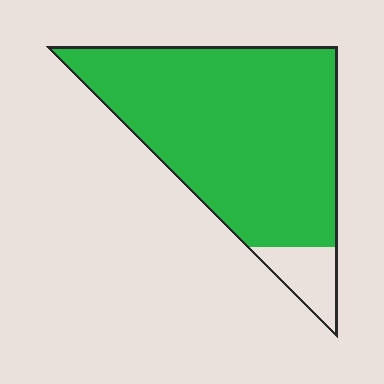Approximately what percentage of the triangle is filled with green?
Approximately 90%.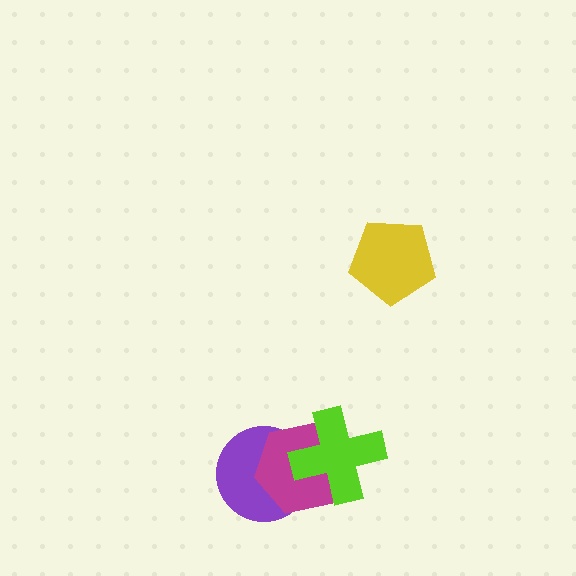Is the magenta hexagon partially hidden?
Yes, it is partially covered by another shape.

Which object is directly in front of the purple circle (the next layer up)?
The magenta hexagon is directly in front of the purple circle.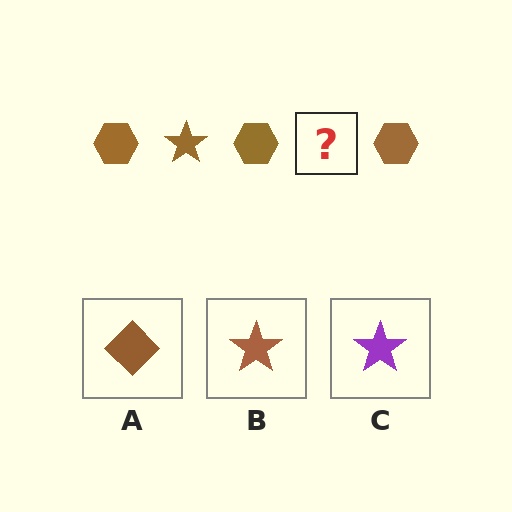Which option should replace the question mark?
Option B.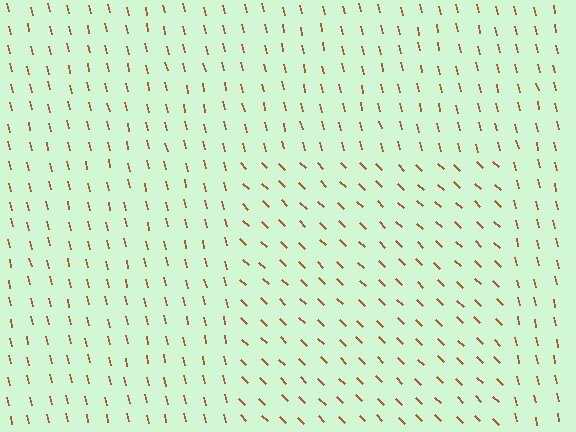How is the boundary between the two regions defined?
The boundary is defined purely by a change in line orientation (approximately 32 degrees difference). All lines are the same color and thickness.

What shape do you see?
I see a rectangle.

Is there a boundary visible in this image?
Yes, there is a texture boundary formed by a change in line orientation.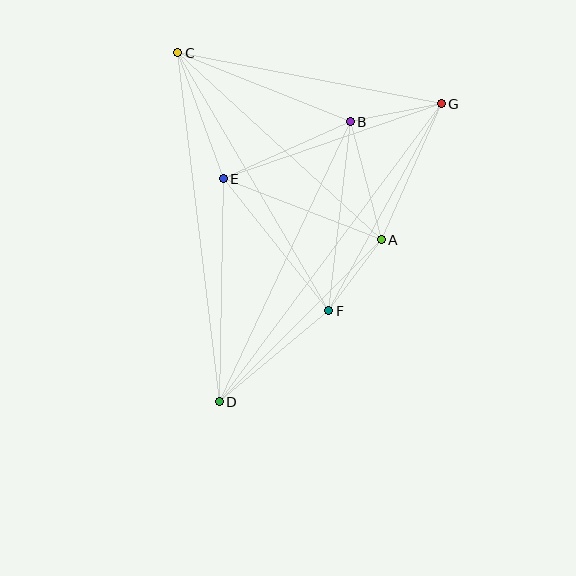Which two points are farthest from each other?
Points D and G are farthest from each other.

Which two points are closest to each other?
Points A and F are closest to each other.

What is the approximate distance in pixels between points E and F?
The distance between E and F is approximately 169 pixels.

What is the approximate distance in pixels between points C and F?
The distance between C and F is approximately 299 pixels.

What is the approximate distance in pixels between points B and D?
The distance between B and D is approximately 309 pixels.